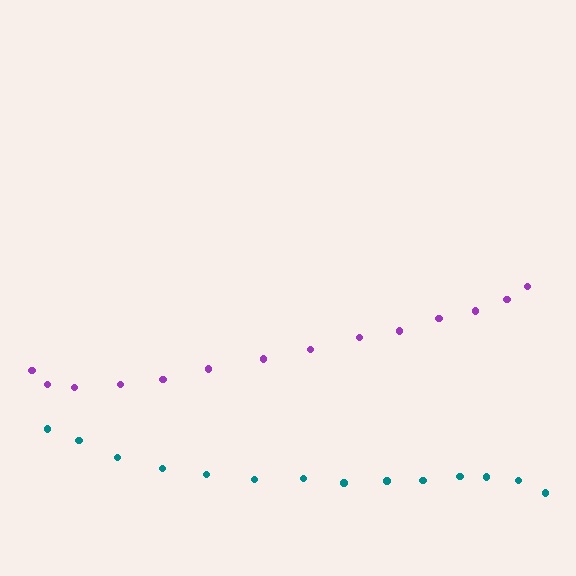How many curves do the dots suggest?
There are 2 distinct paths.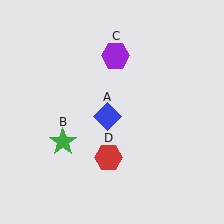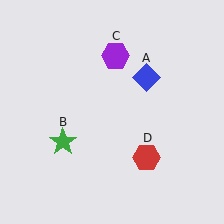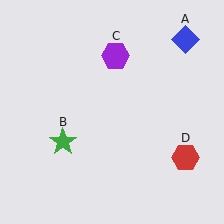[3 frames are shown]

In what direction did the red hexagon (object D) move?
The red hexagon (object D) moved right.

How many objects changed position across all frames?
2 objects changed position: blue diamond (object A), red hexagon (object D).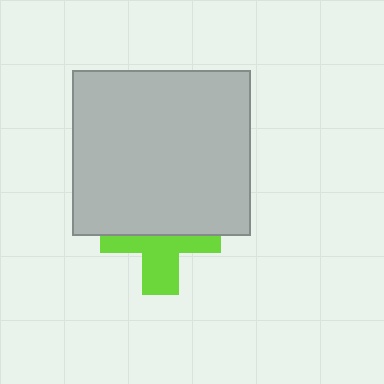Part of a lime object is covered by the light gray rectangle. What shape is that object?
It is a cross.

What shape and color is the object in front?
The object in front is a light gray rectangle.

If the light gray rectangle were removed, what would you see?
You would see the complete lime cross.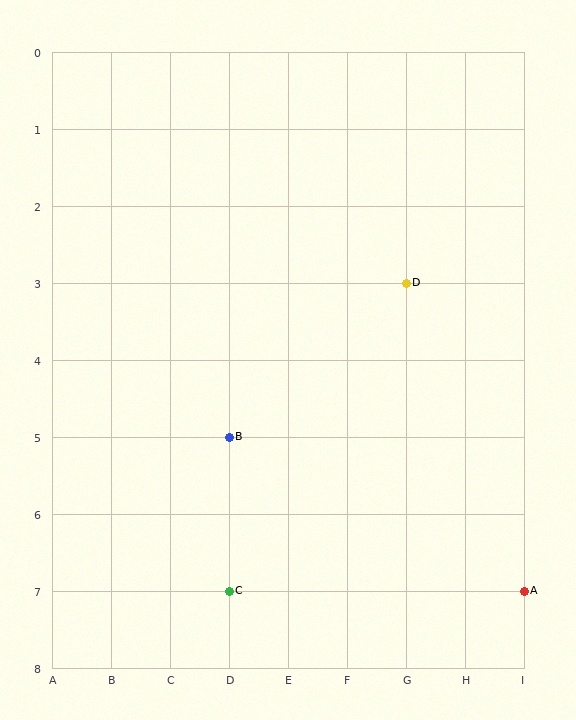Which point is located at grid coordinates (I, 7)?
Point A is at (I, 7).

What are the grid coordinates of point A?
Point A is at grid coordinates (I, 7).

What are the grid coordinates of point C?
Point C is at grid coordinates (D, 7).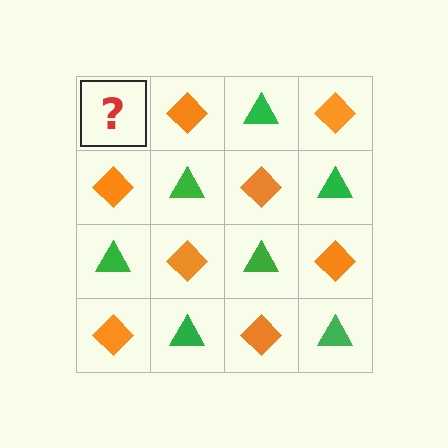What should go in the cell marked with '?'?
The missing cell should contain a green triangle.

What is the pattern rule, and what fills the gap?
The rule is that it alternates green triangle and orange diamond in a checkerboard pattern. The gap should be filled with a green triangle.